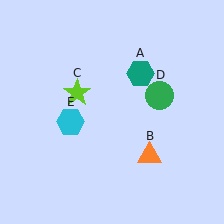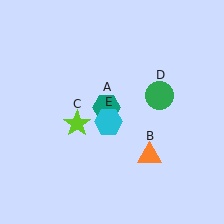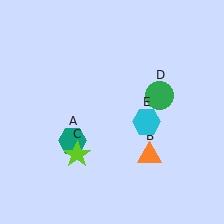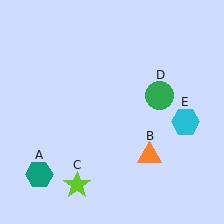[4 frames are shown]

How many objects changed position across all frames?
3 objects changed position: teal hexagon (object A), lime star (object C), cyan hexagon (object E).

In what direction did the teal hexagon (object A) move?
The teal hexagon (object A) moved down and to the left.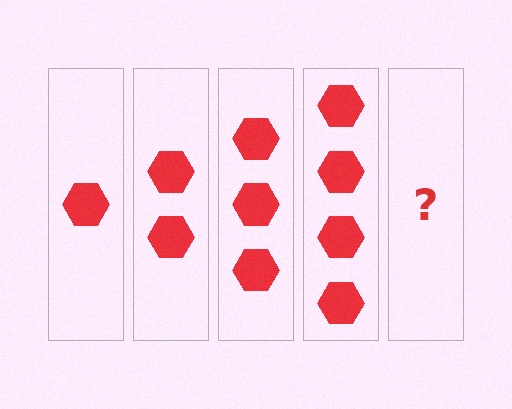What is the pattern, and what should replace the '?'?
The pattern is that each step adds one more hexagon. The '?' should be 5 hexagons.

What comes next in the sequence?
The next element should be 5 hexagons.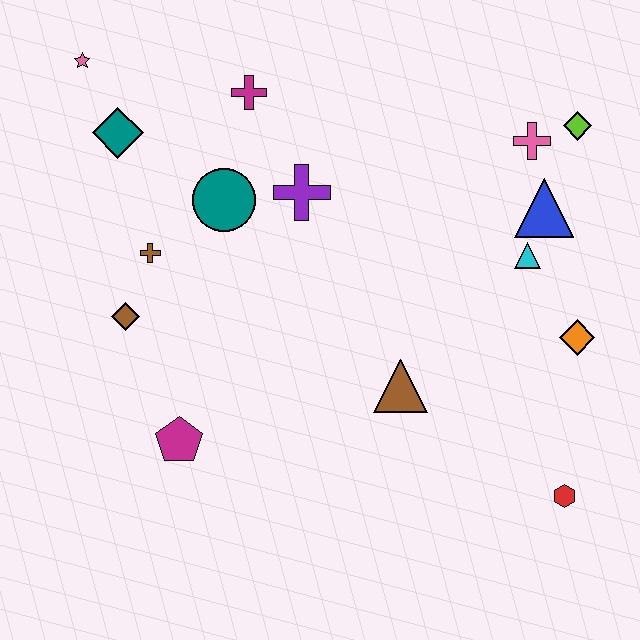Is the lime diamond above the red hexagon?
Yes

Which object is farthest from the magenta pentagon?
The lime diamond is farthest from the magenta pentagon.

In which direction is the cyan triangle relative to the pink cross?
The cyan triangle is below the pink cross.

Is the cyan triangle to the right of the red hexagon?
No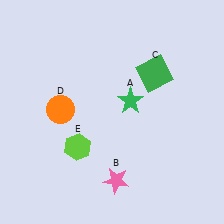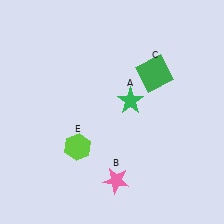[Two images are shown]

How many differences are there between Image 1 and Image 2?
There is 1 difference between the two images.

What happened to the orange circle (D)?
The orange circle (D) was removed in Image 2. It was in the top-left area of Image 1.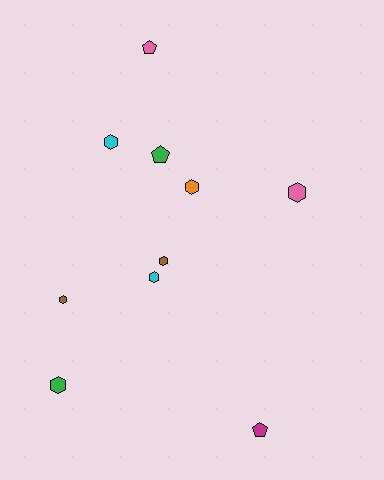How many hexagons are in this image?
There are 7 hexagons.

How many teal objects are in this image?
There are no teal objects.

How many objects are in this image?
There are 10 objects.